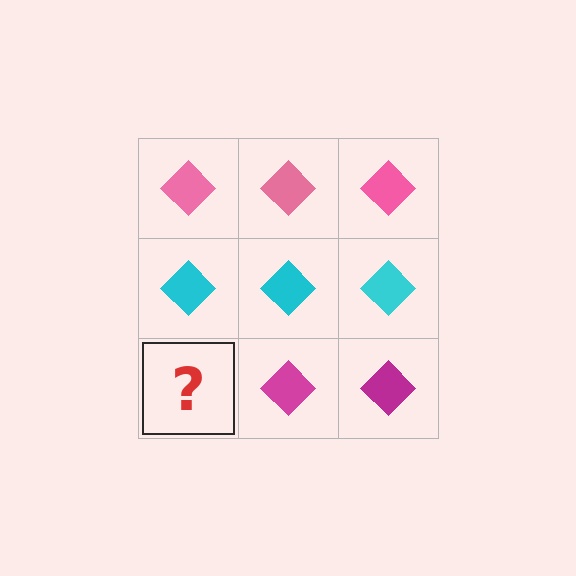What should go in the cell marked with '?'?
The missing cell should contain a magenta diamond.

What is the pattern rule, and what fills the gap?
The rule is that each row has a consistent color. The gap should be filled with a magenta diamond.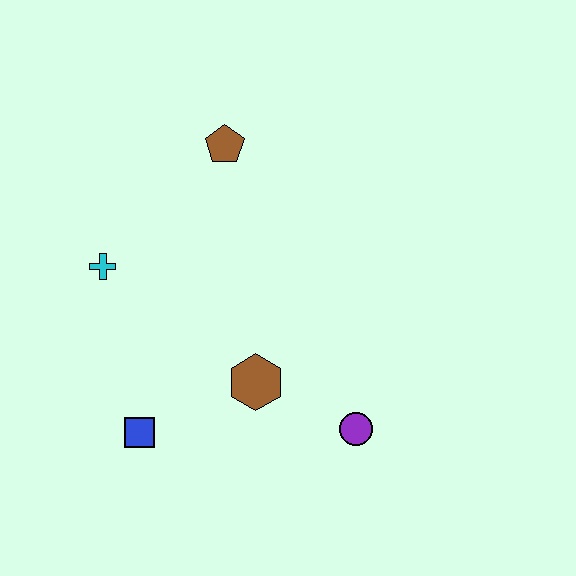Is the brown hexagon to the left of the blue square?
No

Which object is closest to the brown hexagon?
The purple circle is closest to the brown hexagon.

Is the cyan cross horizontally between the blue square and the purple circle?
No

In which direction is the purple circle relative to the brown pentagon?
The purple circle is below the brown pentagon.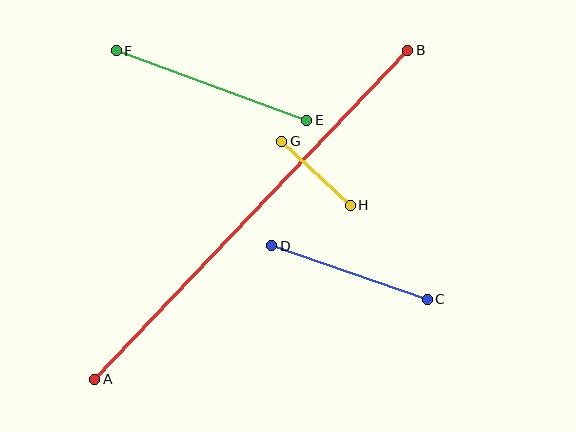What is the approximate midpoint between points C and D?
The midpoint is at approximately (349, 273) pixels.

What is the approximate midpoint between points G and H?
The midpoint is at approximately (316, 173) pixels.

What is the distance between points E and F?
The distance is approximately 203 pixels.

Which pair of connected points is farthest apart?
Points A and B are farthest apart.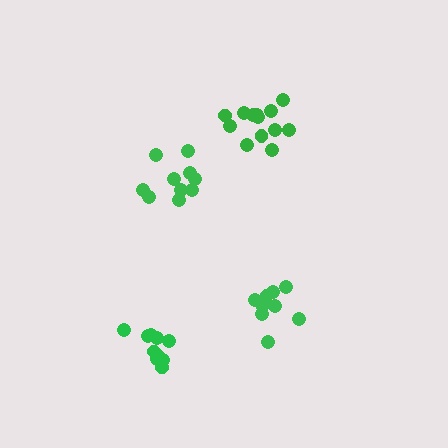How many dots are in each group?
Group 1: 13 dots, Group 2: 10 dots, Group 3: 10 dots, Group 4: 10 dots (43 total).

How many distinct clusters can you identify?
There are 4 distinct clusters.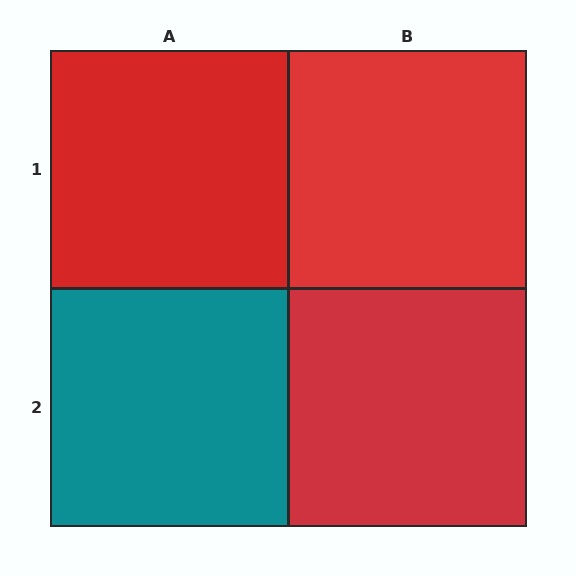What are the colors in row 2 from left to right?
Teal, red.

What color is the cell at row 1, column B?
Red.